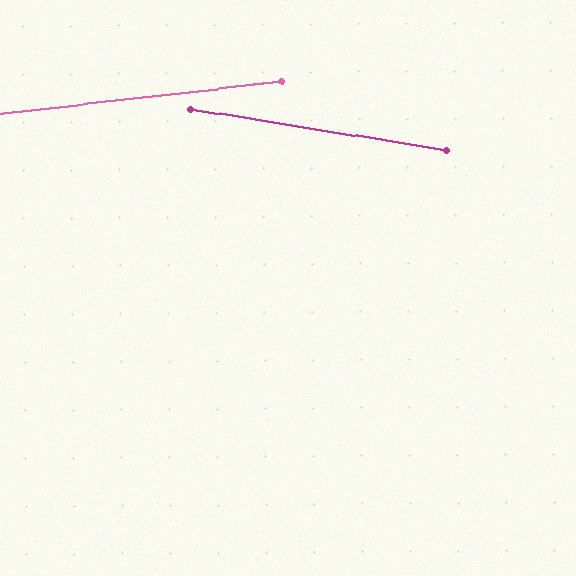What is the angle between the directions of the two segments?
Approximately 16 degrees.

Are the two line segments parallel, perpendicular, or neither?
Neither parallel nor perpendicular — they differ by about 16°.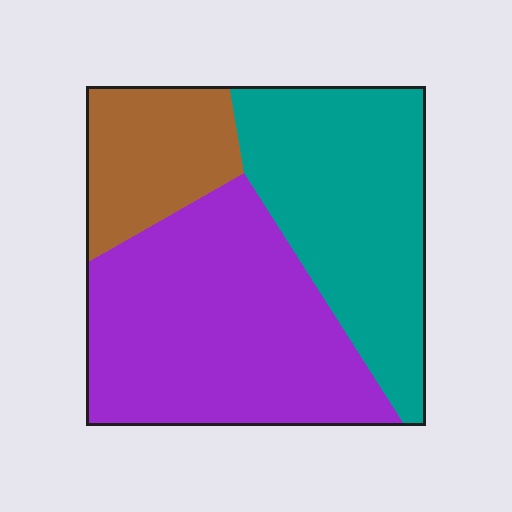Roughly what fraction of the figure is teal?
Teal covers 36% of the figure.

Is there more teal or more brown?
Teal.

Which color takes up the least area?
Brown, at roughly 20%.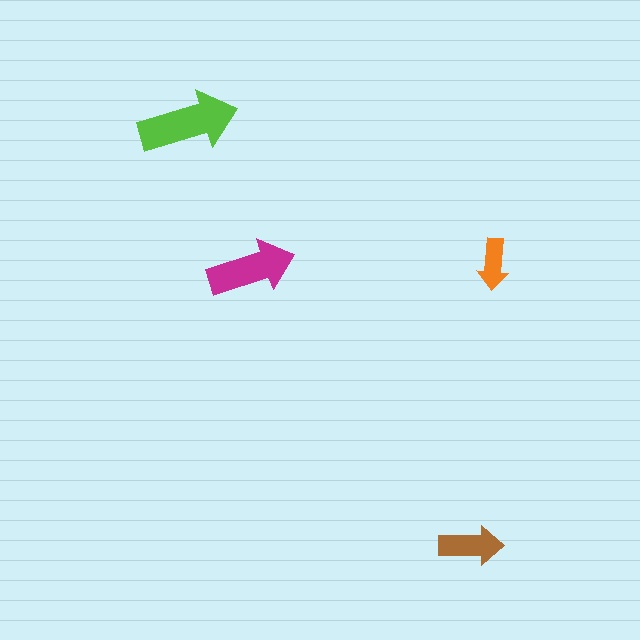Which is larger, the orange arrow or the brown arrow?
The brown one.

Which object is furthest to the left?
The lime arrow is leftmost.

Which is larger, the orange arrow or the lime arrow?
The lime one.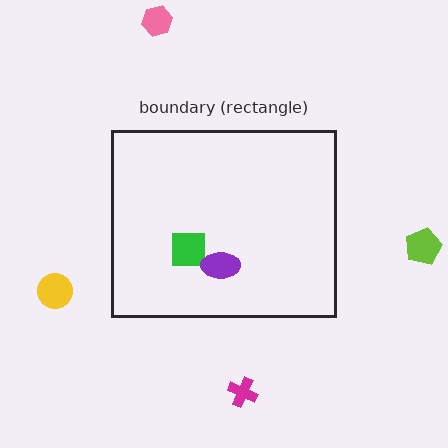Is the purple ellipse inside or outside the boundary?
Inside.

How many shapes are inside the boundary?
2 inside, 4 outside.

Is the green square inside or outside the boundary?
Inside.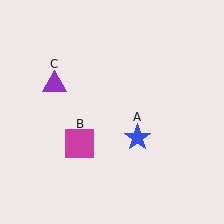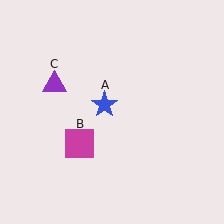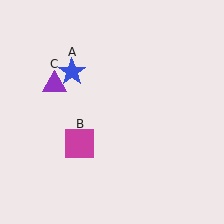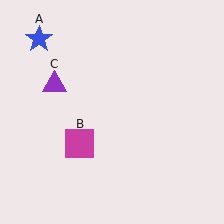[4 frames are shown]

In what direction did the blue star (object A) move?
The blue star (object A) moved up and to the left.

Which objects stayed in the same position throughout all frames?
Magenta square (object B) and purple triangle (object C) remained stationary.